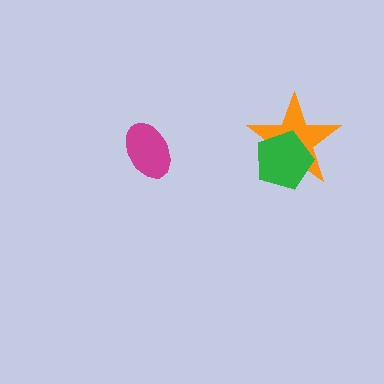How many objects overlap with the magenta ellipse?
0 objects overlap with the magenta ellipse.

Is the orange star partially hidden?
Yes, it is partially covered by another shape.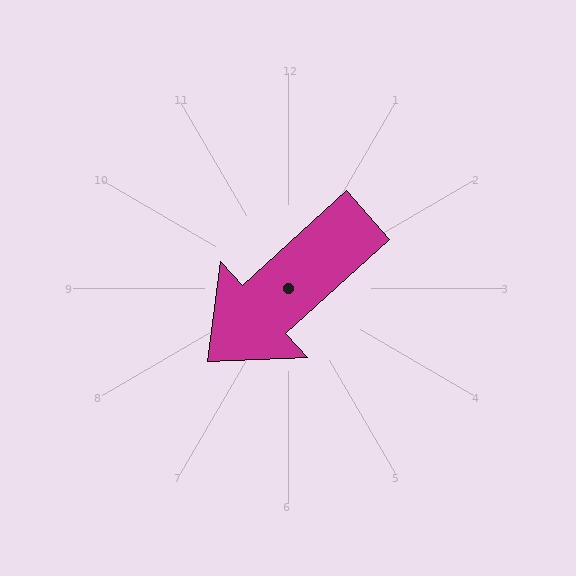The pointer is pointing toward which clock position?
Roughly 8 o'clock.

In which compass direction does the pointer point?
Southwest.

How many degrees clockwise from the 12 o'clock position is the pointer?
Approximately 228 degrees.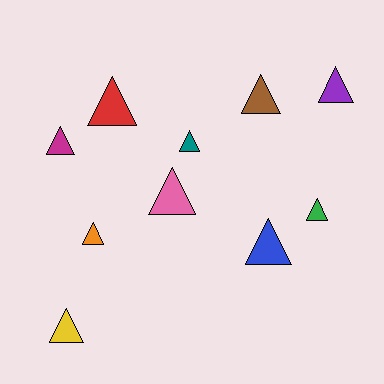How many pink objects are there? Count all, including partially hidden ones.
There is 1 pink object.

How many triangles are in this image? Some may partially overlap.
There are 10 triangles.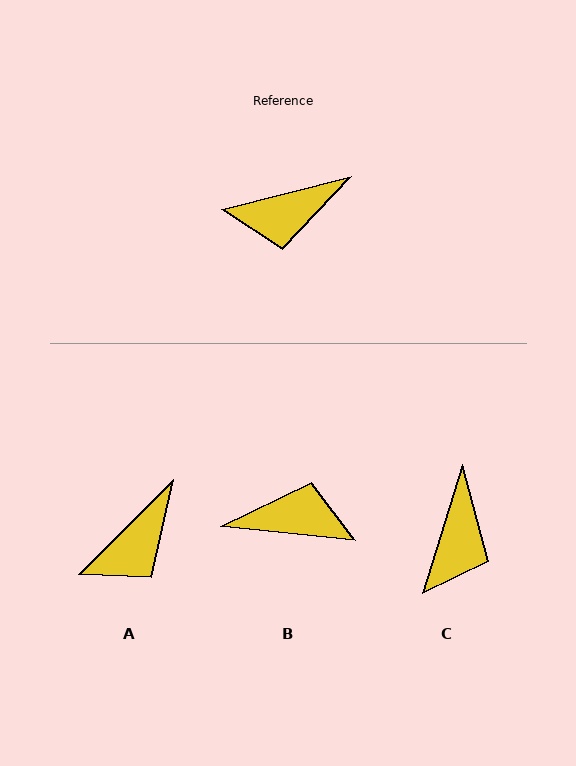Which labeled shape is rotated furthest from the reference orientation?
B, about 159 degrees away.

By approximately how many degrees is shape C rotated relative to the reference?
Approximately 58 degrees counter-clockwise.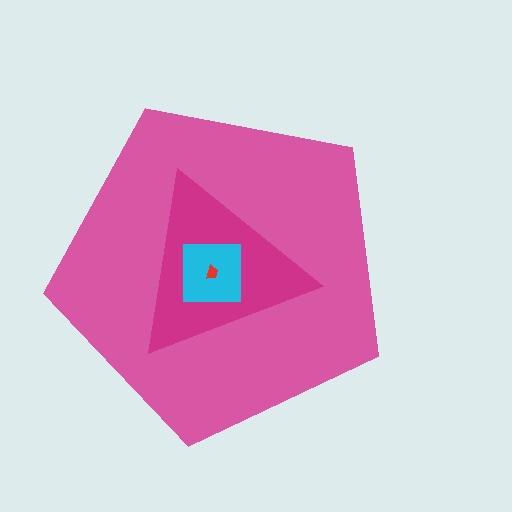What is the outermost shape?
The pink pentagon.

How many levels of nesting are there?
4.